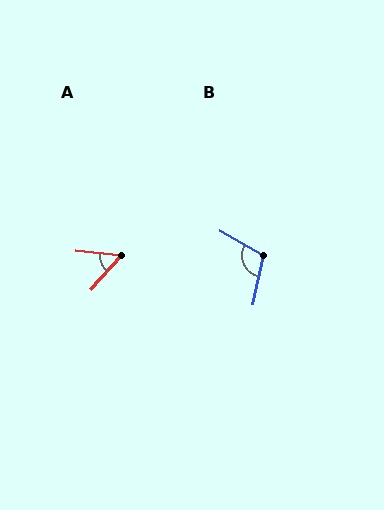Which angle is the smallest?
A, at approximately 54 degrees.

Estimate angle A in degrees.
Approximately 54 degrees.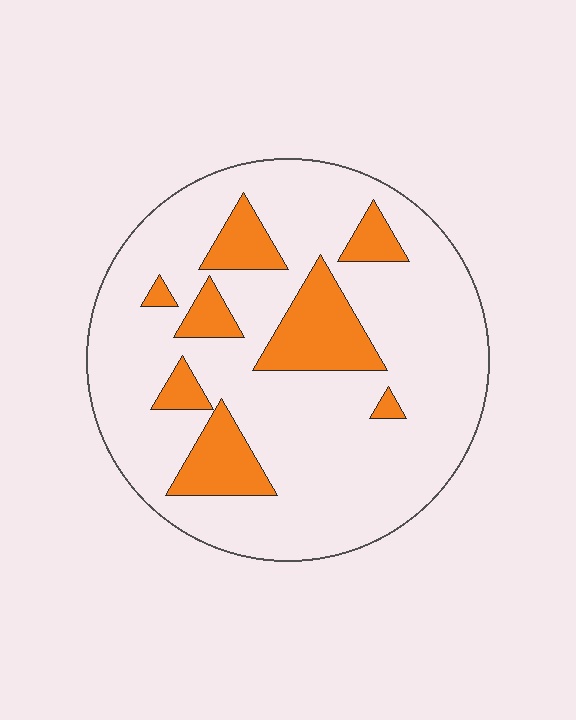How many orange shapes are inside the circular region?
8.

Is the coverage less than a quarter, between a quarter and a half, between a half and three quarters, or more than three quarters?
Less than a quarter.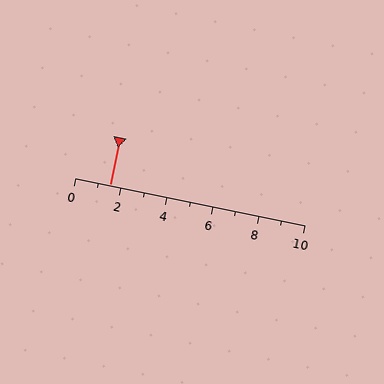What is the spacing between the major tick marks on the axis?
The major ticks are spaced 2 apart.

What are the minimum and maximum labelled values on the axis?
The axis runs from 0 to 10.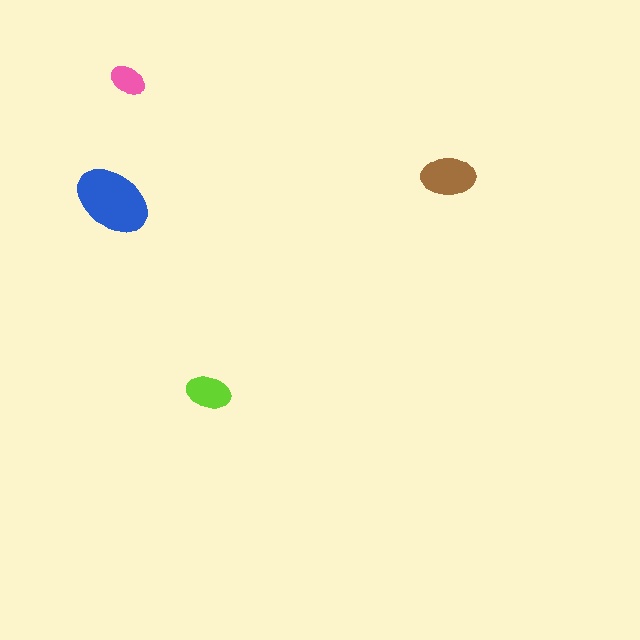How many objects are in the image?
There are 4 objects in the image.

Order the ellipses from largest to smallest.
the blue one, the brown one, the lime one, the pink one.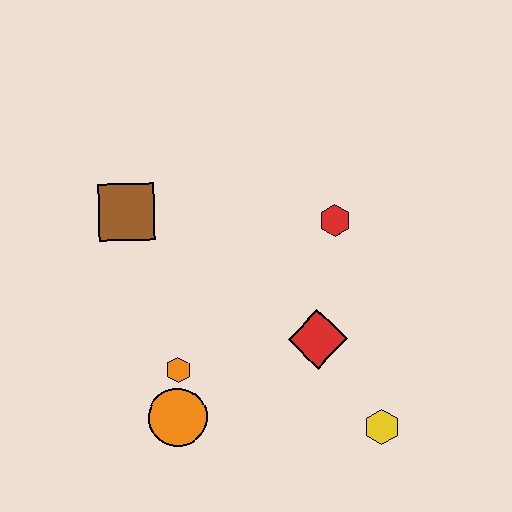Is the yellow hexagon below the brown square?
Yes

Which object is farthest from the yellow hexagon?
The brown square is farthest from the yellow hexagon.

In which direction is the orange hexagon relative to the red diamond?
The orange hexagon is to the left of the red diamond.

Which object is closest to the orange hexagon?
The orange circle is closest to the orange hexagon.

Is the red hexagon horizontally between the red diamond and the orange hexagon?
No